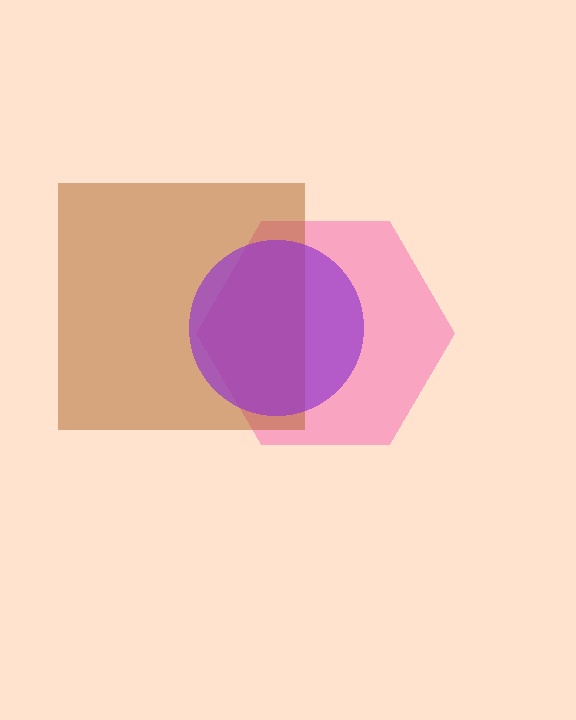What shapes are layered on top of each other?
The layered shapes are: a pink hexagon, a brown square, a purple circle.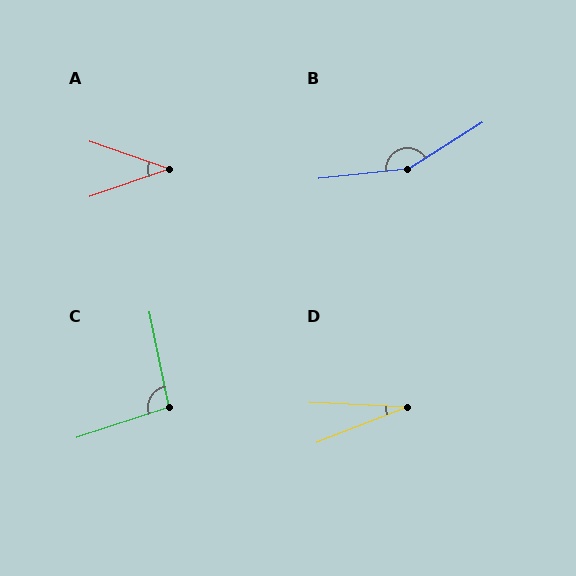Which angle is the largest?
B, at approximately 154 degrees.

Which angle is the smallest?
D, at approximately 24 degrees.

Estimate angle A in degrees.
Approximately 38 degrees.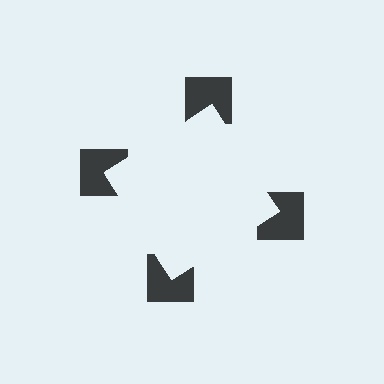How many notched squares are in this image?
There are 4 — one at each vertex of the illusory square.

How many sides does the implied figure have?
4 sides.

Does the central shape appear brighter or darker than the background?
It typically appears slightly brighter than the background, even though no actual brightness change is drawn.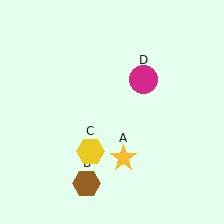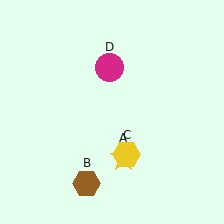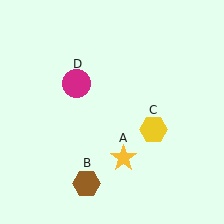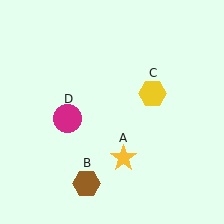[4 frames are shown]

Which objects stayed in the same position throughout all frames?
Yellow star (object A) and brown hexagon (object B) remained stationary.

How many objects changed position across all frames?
2 objects changed position: yellow hexagon (object C), magenta circle (object D).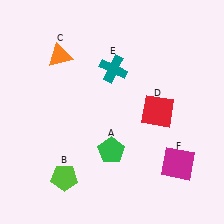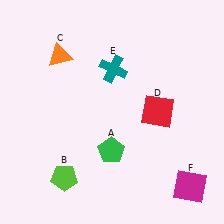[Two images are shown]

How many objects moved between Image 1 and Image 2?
1 object moved between the two images.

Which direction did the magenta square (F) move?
The magenta square (F) moved down.